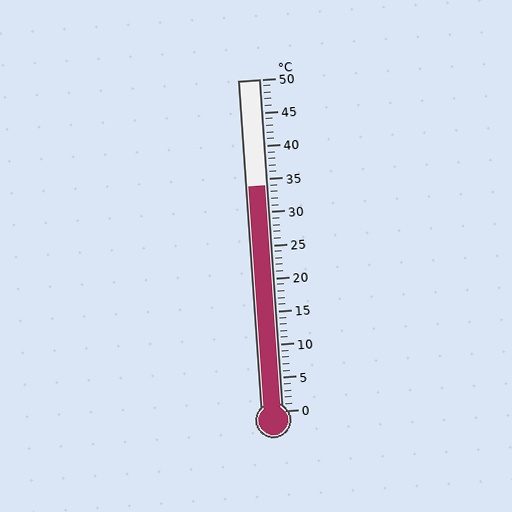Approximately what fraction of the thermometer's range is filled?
The thermometer is filled to approximately 70% of its range.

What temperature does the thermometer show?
The thermometer shows approximately 34°C.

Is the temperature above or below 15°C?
The temperature is above 15°C.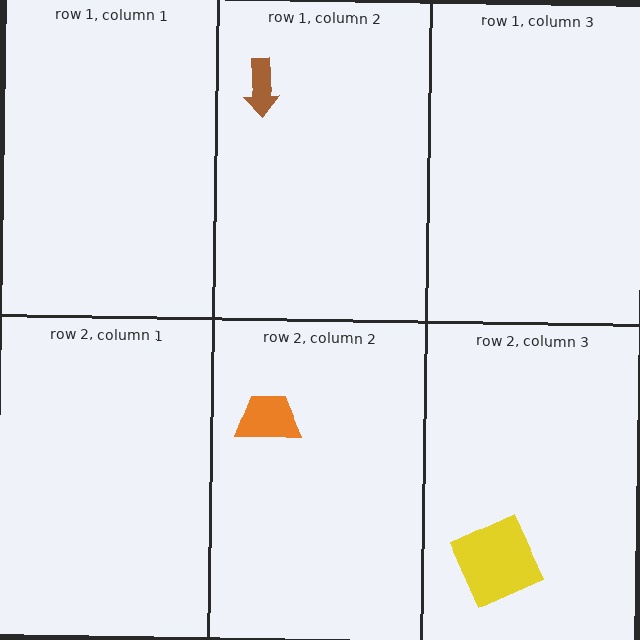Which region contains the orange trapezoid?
The row 2, column 2 region.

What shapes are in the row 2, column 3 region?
The yellow square.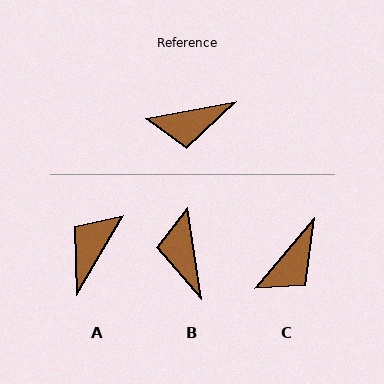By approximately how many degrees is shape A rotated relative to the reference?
Approximately 131 degrees clockwise.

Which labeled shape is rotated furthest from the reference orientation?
A, about 131 degrees away.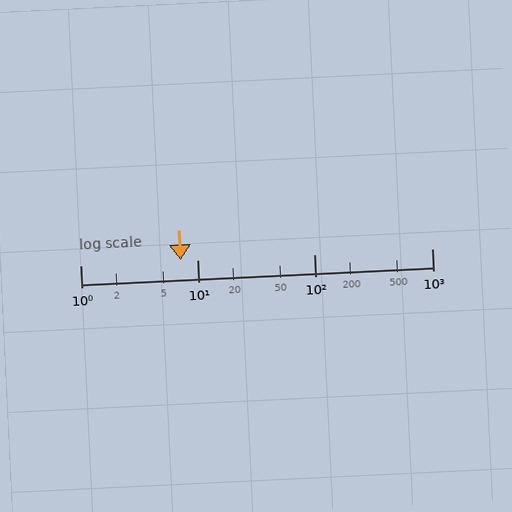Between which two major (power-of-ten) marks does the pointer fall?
The pointer is between 1 and 10.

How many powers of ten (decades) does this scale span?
The scale spans 3 decades, from 1 to 1000.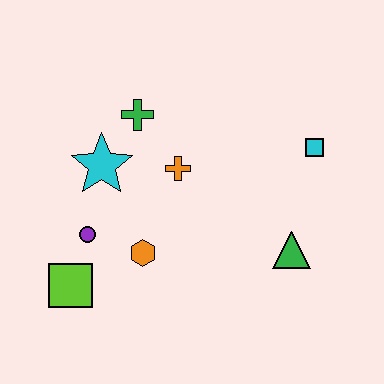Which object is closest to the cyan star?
The green cross is closest to the cyan star.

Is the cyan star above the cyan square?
No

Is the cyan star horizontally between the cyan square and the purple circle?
Yes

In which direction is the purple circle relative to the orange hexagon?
The purple circle is to the left of the orange hexagon.